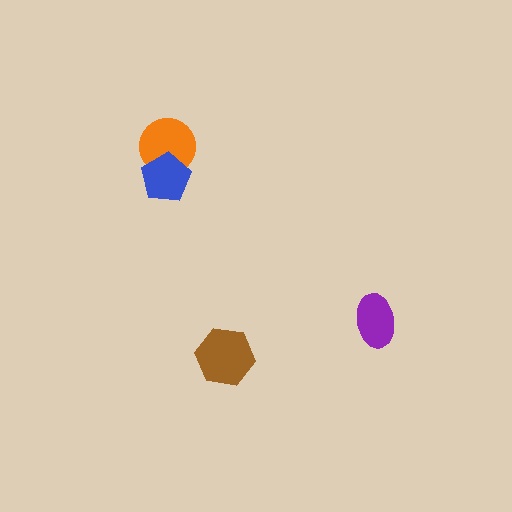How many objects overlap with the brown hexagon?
0 objects overlap with the brown hexagon.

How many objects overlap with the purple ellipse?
0 objects overlap with the purple ellipse.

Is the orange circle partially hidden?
Yes, it is partially covered by another shape.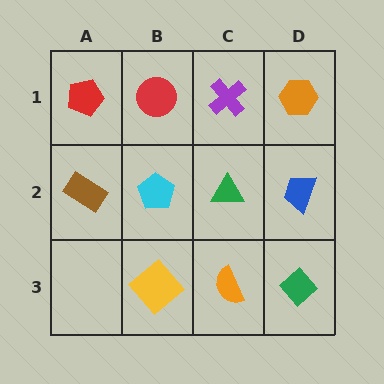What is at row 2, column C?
A green triangle.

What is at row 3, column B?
A yellow diamond.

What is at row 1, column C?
A purple cross.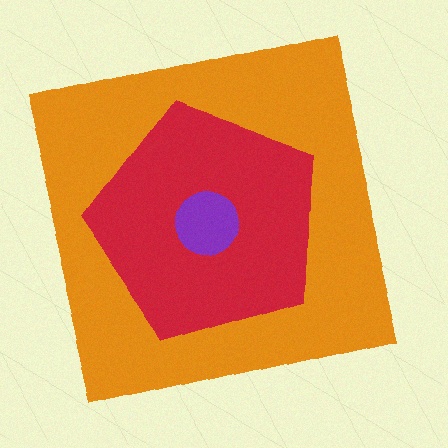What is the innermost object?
The purple circle.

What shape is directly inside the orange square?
The red pentagon.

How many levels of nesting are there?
3.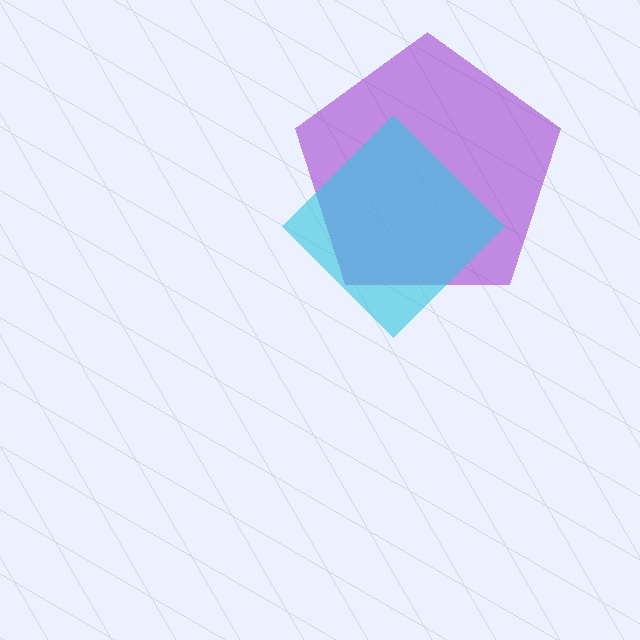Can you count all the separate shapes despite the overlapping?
Yes, there are 2 separate shapes.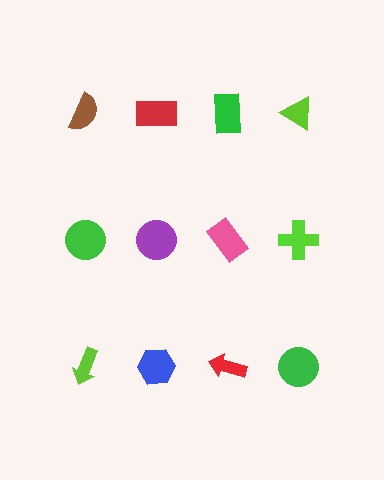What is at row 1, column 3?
A green rectangle.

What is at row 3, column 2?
A blue hexagon.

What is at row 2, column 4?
A lime cross.